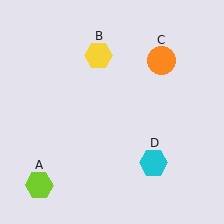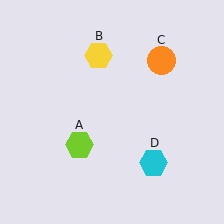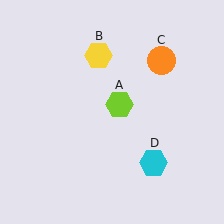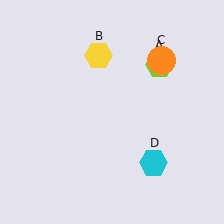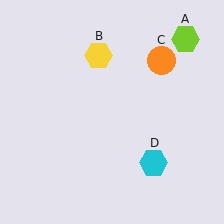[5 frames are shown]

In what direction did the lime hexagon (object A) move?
The lime hexagon (object A) moved up and to the right.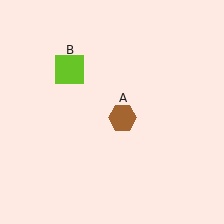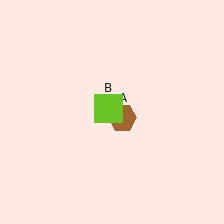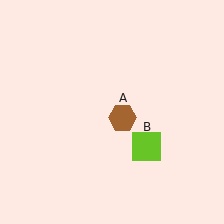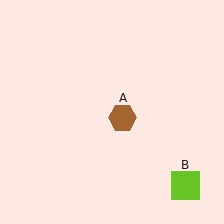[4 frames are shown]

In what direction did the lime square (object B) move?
The lime square (object B) moved down and to the right.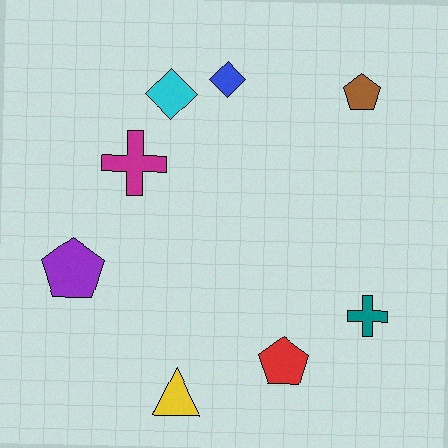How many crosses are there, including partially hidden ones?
There are 2 crosses.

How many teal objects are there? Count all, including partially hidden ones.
There is 1 teal object.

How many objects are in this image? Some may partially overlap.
There are 8 objects.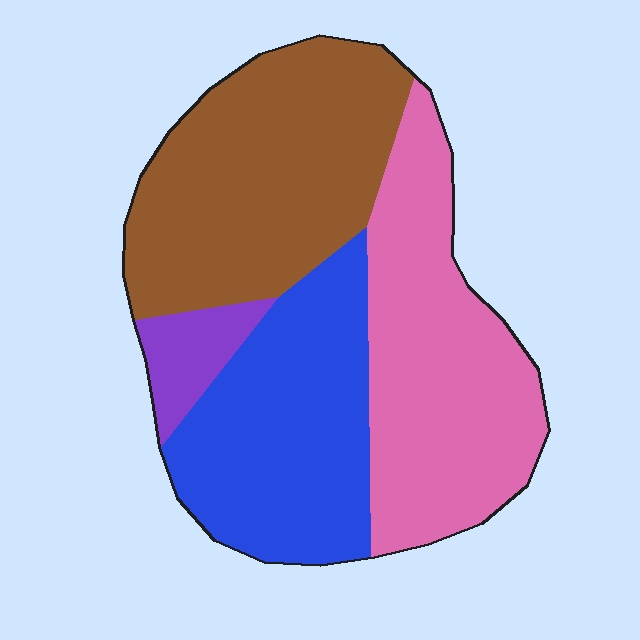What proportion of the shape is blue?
Blue takes up between a quarter and a half of the shape.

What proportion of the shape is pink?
Pink takes up about one third (1/3) of the shape.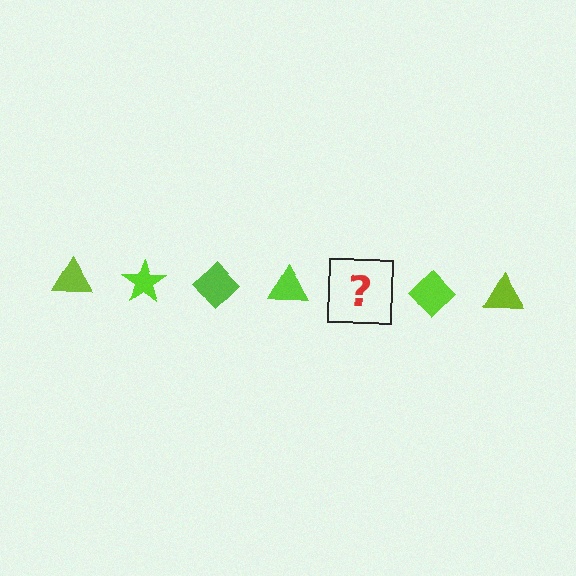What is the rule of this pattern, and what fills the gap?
The rule is that the pattern cycles through triangle, star, diamond shapes in lime. The gap should be filled with a lime star.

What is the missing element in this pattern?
The missing element is a lime star.